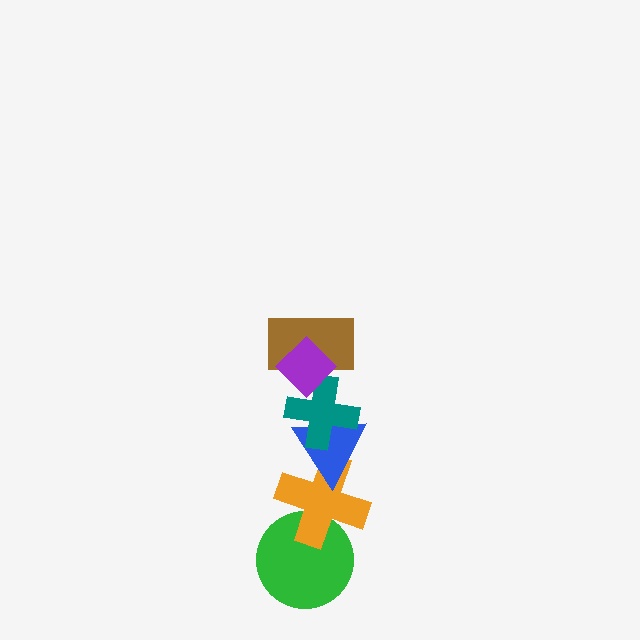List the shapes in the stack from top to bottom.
From top to bottom: the purple diamond, the brown rectangle, the teal cross, the blue triangle, the orange cross, the green circle.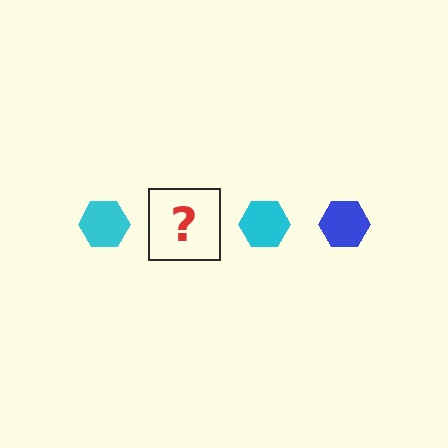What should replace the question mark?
The question mark should be replaced with a blue hexagon.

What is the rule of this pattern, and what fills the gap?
The rule is that the pattern cycles through cyan, blue hexagons. The gap should be filled with a blue hexagon.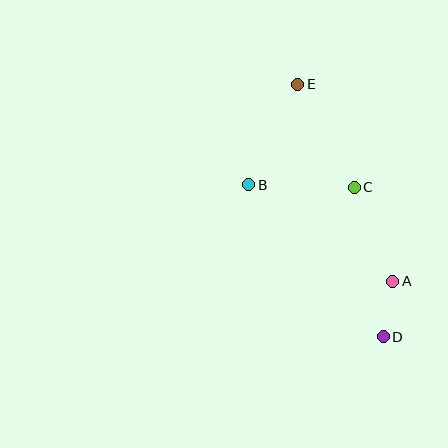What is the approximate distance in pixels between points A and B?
The distance between A and B is approximately 173 pixels.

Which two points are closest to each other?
Points A and D are closest to each other.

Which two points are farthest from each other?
Points D and E are farthest from each other.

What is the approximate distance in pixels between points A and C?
The distance between A and C is approximately 102 pixels.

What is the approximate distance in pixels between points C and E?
The distance between C and E is approximately 117 pixels.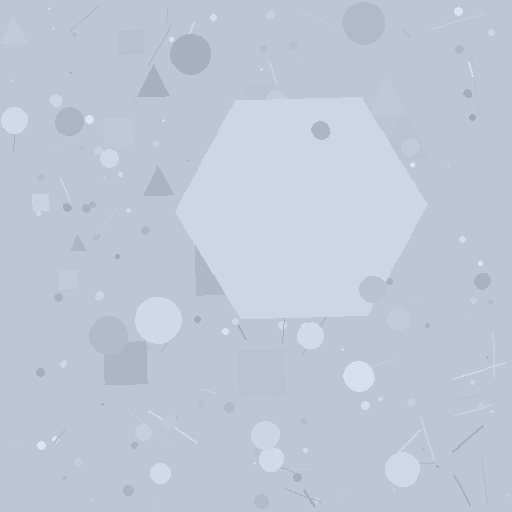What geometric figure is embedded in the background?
A hexagon is embedded in the background.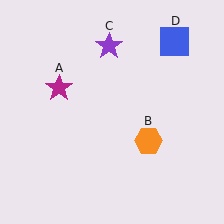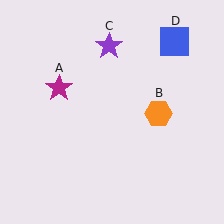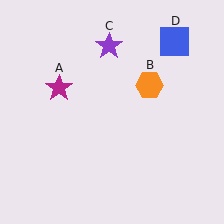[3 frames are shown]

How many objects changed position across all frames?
1 object changed position: orange hexagon (object B).